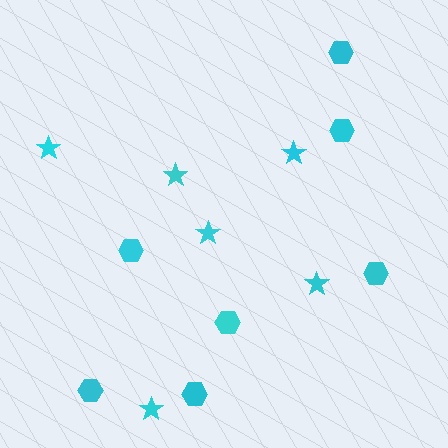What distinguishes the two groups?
There are 2 groups: one group of hexagons (7) and one group of stars (6).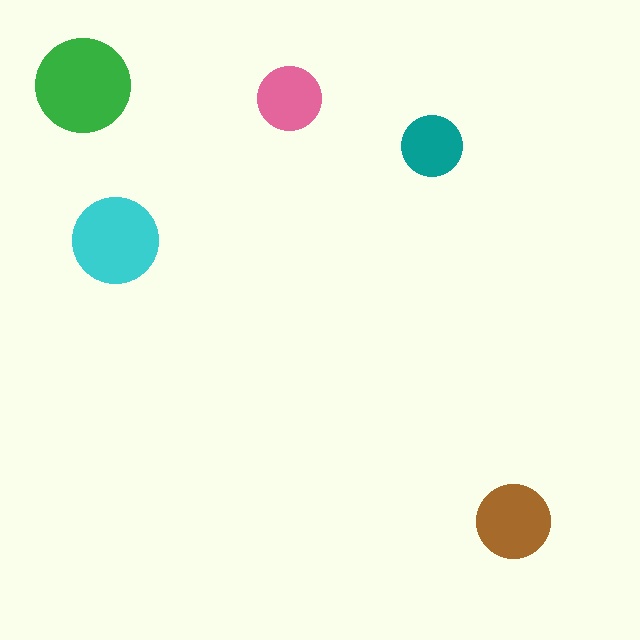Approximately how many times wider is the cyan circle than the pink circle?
About 1.5 times wider.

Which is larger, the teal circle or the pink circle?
The pink one.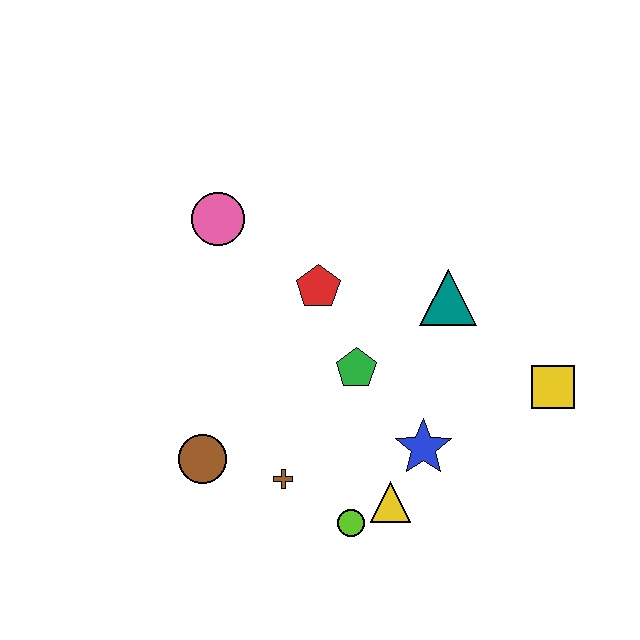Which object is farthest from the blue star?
The pink circle is farthest from the blue star.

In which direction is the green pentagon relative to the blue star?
The green pentagon is above the blue star.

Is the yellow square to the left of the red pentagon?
No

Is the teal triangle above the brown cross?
Yes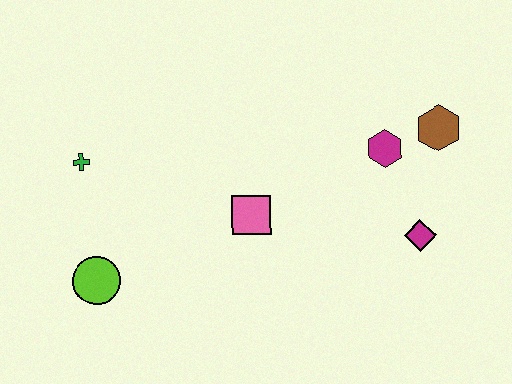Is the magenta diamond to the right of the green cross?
Yes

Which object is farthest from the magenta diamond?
The green cross is farthest from the magenta diamond.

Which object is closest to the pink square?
The magenta hexagon is closest to the pink square.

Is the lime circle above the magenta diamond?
No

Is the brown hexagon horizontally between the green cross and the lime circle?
No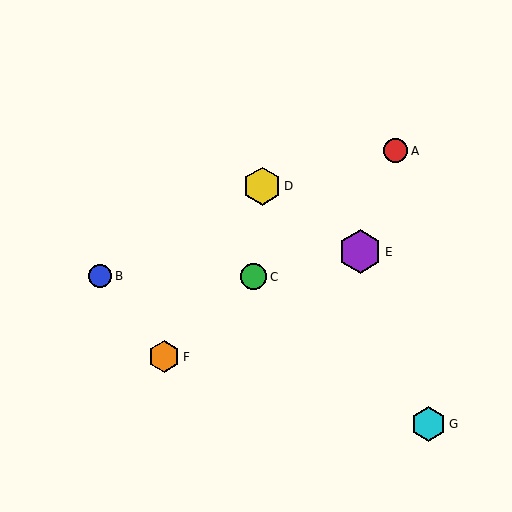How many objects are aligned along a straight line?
3 objects (A, C, F) are aligned along a straight line.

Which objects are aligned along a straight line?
Objects A, C, F are aligned along a straight line.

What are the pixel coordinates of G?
Object G is at (429, 424).